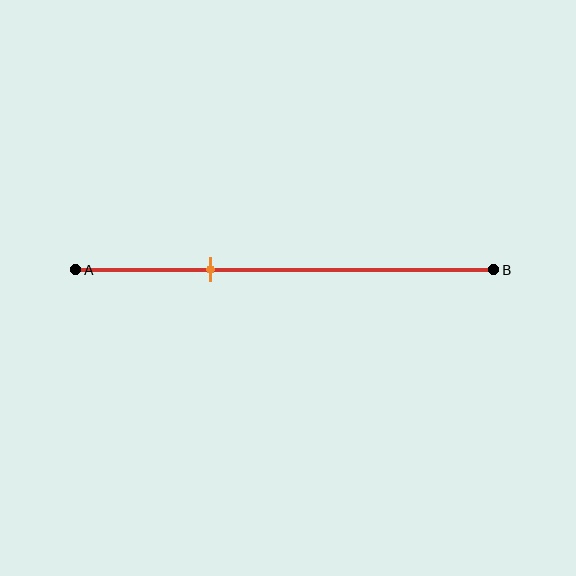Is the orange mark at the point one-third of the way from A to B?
Yes, the mark is approximately at the one-third point.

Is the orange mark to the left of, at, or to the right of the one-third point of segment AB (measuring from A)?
The orange mark is approximately at the one-third point of segment AB.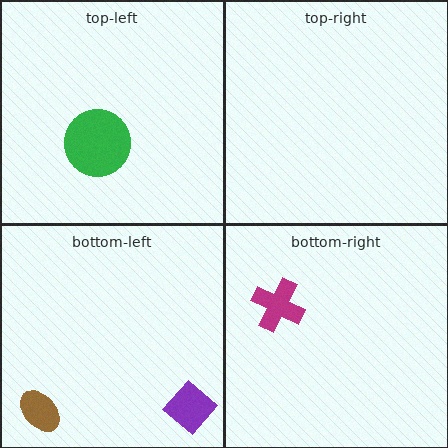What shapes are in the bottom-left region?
The brown ellipse, the purple diamond.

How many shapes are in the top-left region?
1.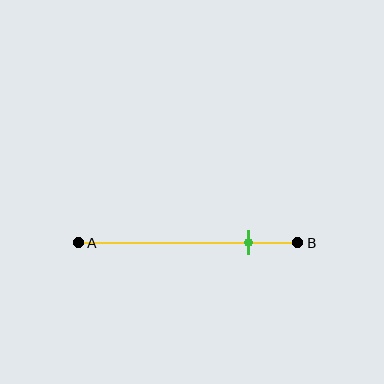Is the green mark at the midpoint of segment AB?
No, the mark is at about 80% from A, not at the 50% midpoint.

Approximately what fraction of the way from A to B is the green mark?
The green mark is approximately 80% of the way from A to B.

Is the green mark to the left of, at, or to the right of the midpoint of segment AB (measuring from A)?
The green mark is to the right of the midpoint of segment AB.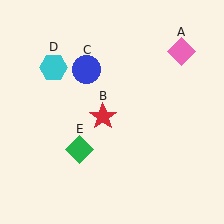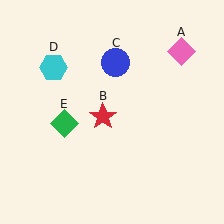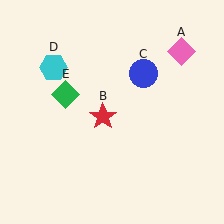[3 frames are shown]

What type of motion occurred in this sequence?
The blue circle (object C), green diamond (object E) rotated clockwise around the center of the scene.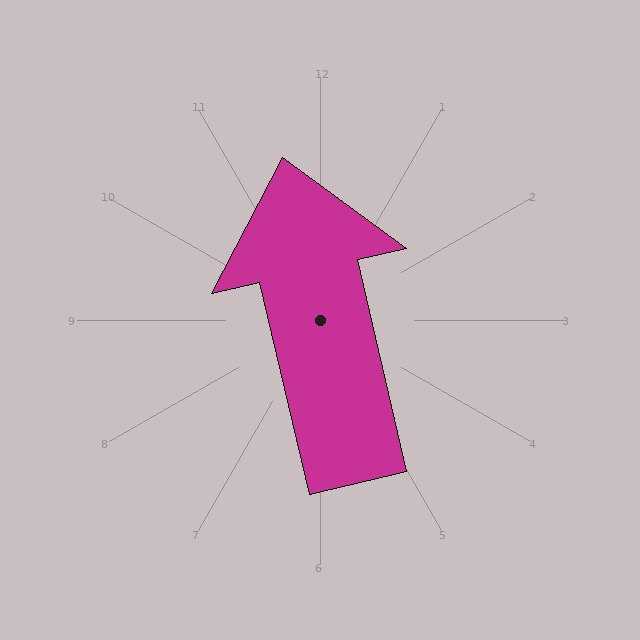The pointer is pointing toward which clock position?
Roughly 12 o'clock.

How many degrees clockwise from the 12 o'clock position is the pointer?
Approximately 347 degrees.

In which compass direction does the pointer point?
North.